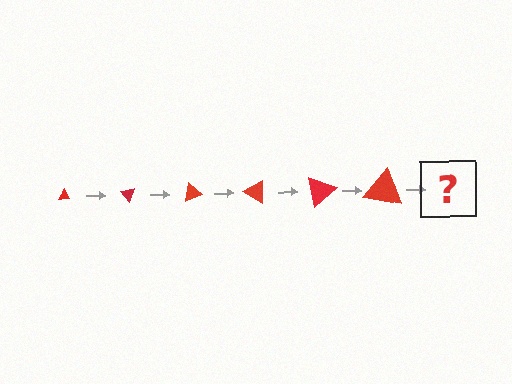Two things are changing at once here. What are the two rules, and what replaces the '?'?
The two rules are that the triangle grows larger each step and it rotates 50 degrees each step. The '?' should be a triangle, larger than the previous one and rotated 300 degrees from the start.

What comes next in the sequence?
The next element should be a triangle, larger than the previous one and rotated 300 degrees from the start.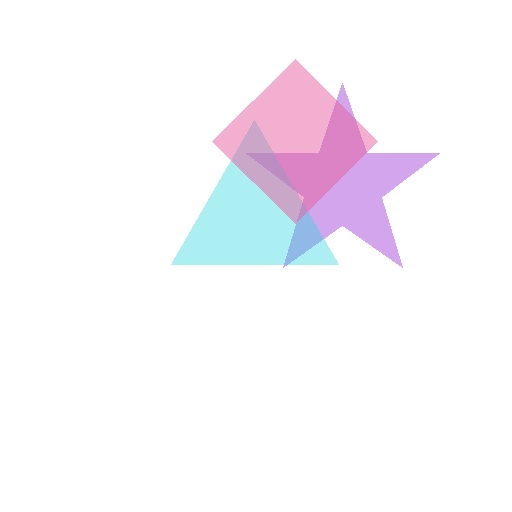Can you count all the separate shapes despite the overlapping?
Yes, there are 3 separate shapes.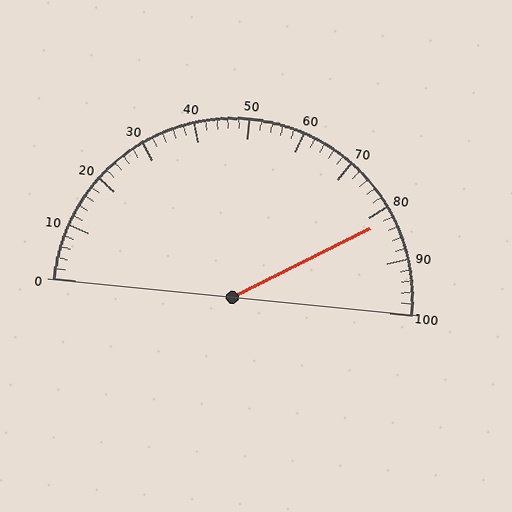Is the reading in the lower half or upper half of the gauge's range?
The reading is in the upper half of the range (0 to 100).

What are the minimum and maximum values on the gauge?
The gauge ranges from 0 to 100.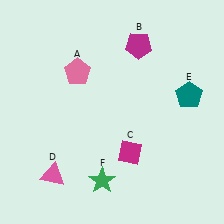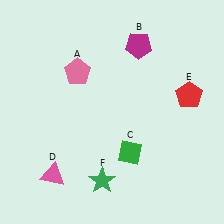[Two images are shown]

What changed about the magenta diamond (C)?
In Image 1, C is magenta. In Image 2, it changed to green.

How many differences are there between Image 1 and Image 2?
There are 2 differences between the two images.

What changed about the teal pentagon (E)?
In Image 1, E is teal. In Image 2, it changed to red.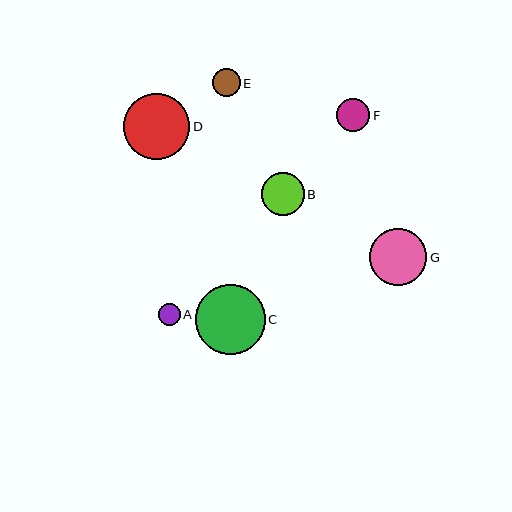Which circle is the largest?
Circle C is the largest with a size of approximately 70 pixels.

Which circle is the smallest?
Circle A is the smallest with a size of approximately 22 pixels.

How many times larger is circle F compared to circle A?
Circle F is approximately 1.5 times the size of circle A.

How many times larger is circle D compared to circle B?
Circle D is approximately 1.5 times the size of circle B.